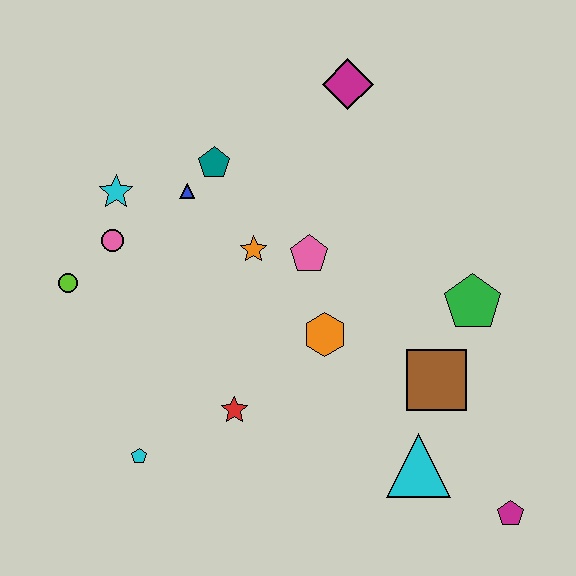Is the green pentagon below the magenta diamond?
Yes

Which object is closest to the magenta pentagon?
The cyan triangle is closest to the magenta pentagon.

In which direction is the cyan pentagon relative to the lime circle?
The cyan pentagon is below the lime circle.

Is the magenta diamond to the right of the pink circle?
Yes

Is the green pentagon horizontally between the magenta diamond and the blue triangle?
No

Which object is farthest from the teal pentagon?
The magenta pentagon is farthest from the teal pentagon.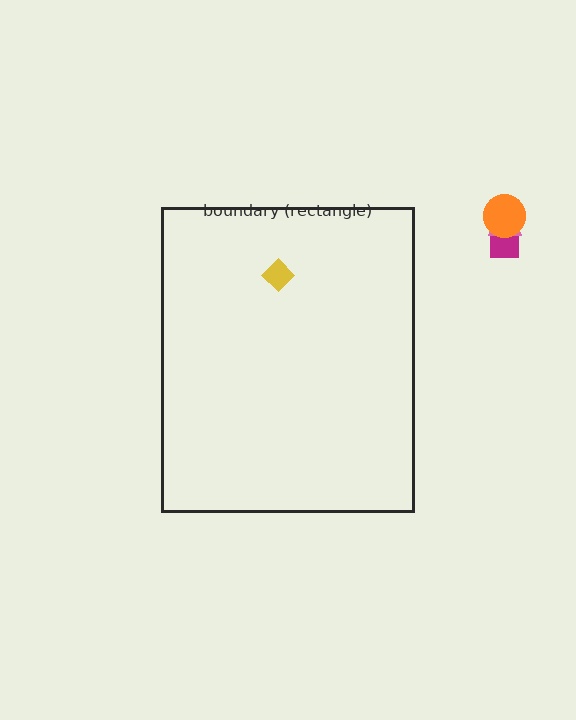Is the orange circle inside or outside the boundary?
Outside.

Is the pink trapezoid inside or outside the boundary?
Outside.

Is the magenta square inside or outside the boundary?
Outside.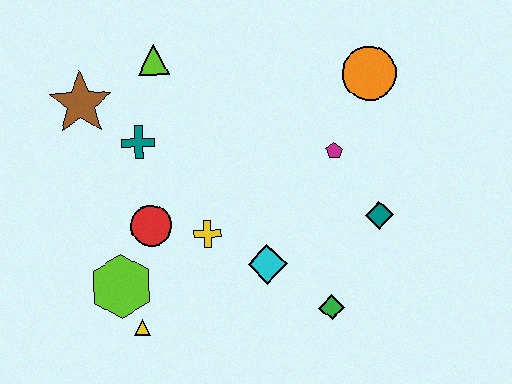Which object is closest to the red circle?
The yellow cross is closest to the red circle.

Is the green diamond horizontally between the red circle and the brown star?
No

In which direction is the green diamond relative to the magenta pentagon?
The green diamond is below the magenta pentagon.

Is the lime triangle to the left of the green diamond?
Yes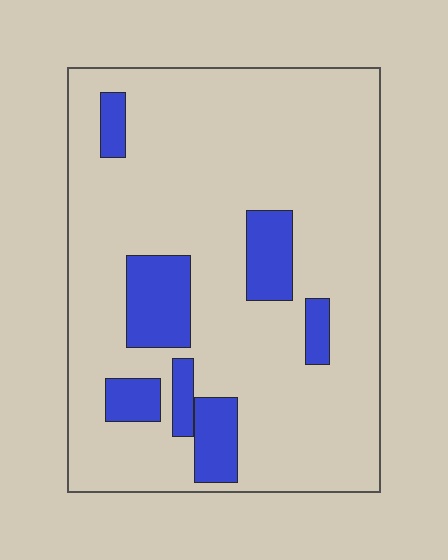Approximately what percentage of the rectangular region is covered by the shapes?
Approximately 15%.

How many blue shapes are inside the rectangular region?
7.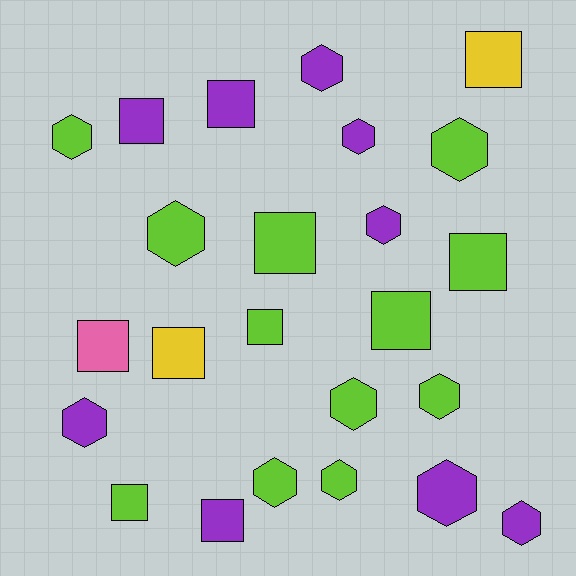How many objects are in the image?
There are 24 objects.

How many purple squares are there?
There are 3 purple squares.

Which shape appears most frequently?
Hexagon, with 13 objects.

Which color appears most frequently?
Lime, with 12 objects.